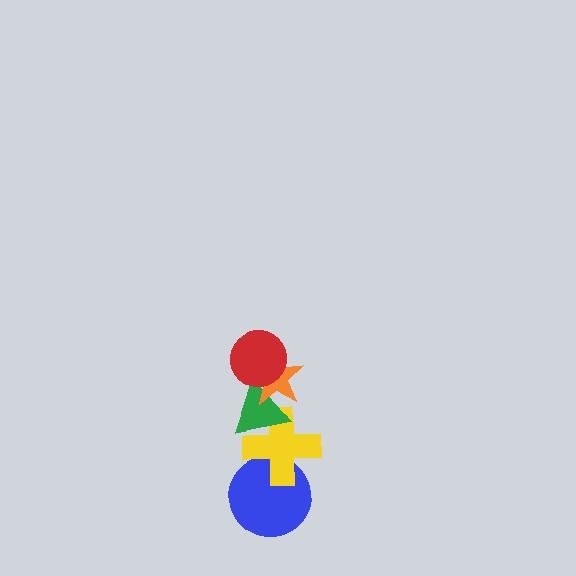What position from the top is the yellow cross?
The yellow cross is 4th from the top.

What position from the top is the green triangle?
The green triangle is 3rd from the top.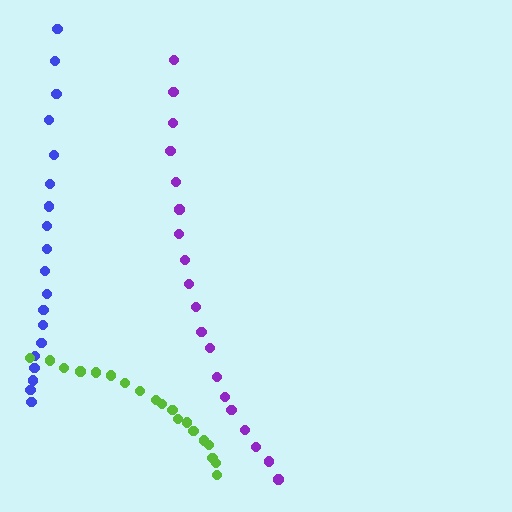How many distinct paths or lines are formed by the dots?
There are 3 distinct paths.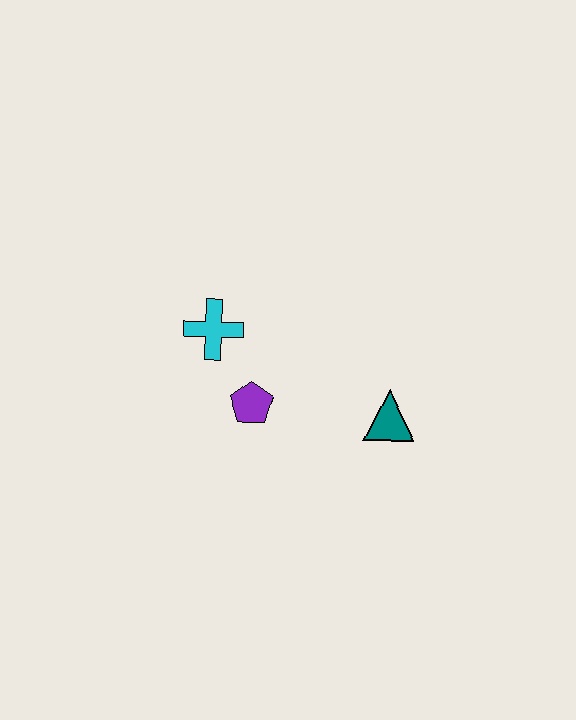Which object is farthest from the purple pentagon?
The teal triangle is farthest from the purple pentagon.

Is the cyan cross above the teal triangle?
Yes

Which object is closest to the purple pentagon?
The cyan cross is closest to the purple pentagon.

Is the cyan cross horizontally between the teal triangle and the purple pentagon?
No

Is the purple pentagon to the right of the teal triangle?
No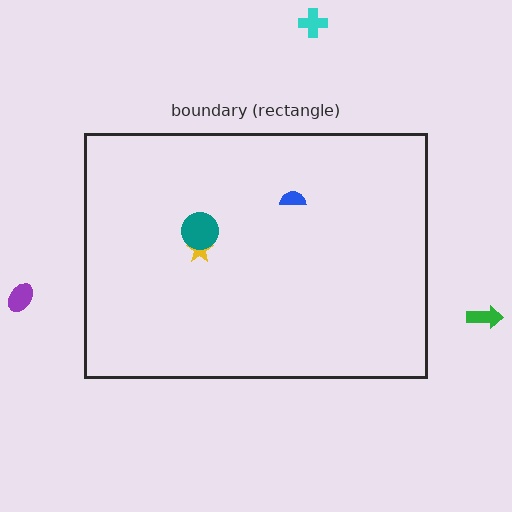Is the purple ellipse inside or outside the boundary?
Outside.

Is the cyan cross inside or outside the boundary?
Outside.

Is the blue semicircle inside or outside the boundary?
Inside.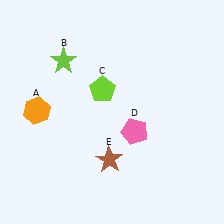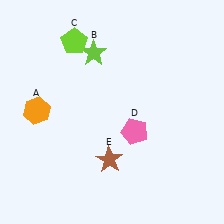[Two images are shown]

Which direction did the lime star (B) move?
The lime star (B) moved right.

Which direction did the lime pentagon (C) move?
The lime pentagon (C) moved up.